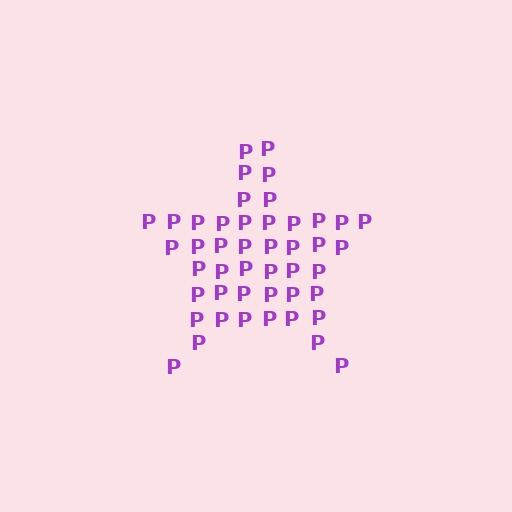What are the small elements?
The small elements are letter P's.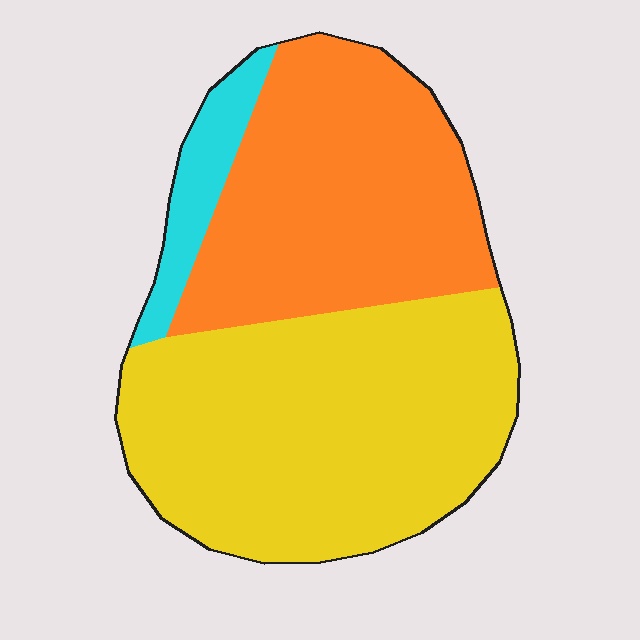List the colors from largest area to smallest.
From largest to smallest: yellow, orange, cyan.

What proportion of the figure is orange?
Orange covers around 40% of the figure.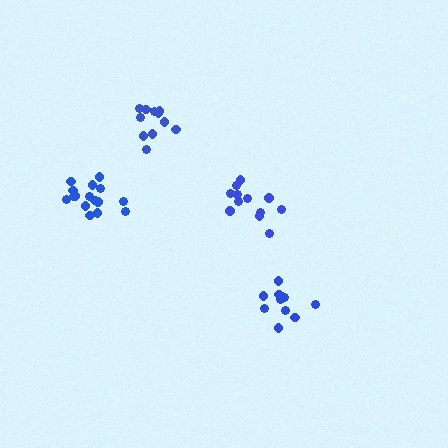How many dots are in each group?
Group 1: 11 dots, Group 2: 16 dots, Group 3: 11 dots, Group 4: 12 dots (50 total).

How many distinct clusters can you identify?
There are 4 distinct clusters.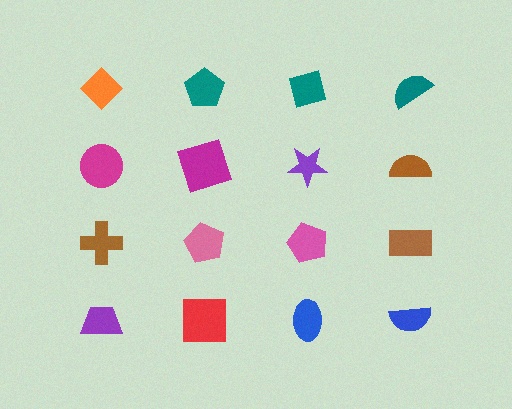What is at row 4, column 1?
A purple trapezoid.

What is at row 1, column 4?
A teal semicircle.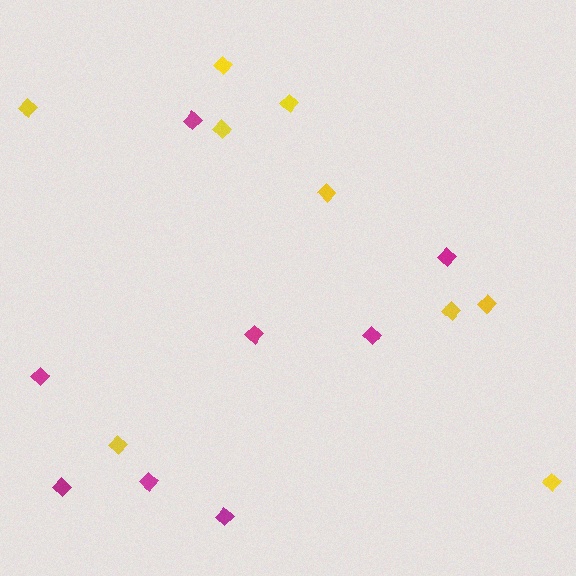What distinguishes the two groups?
There are 2 groups: one group of yellow diamonds (9) and one group of magenta diamonds (8).